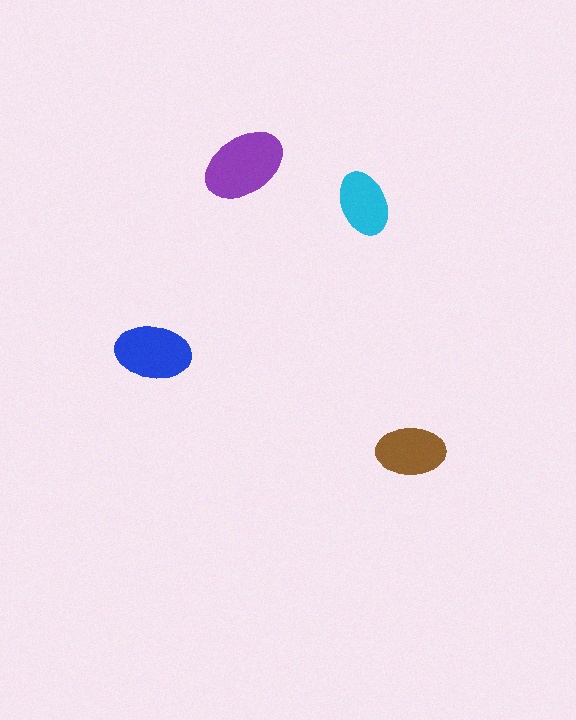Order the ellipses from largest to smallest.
the purple one, the blue one, the brown one, the cyan one.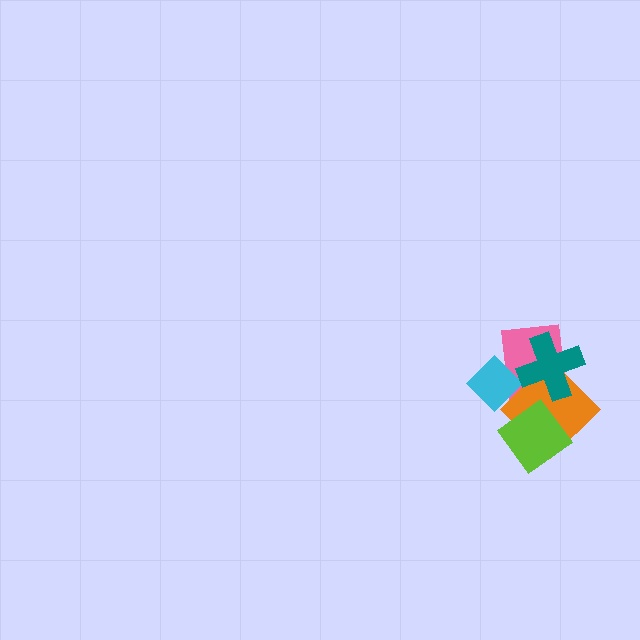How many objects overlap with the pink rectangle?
4 objects overlap with the pink rectangle.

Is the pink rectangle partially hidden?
Yes, it is partially covered by another shape.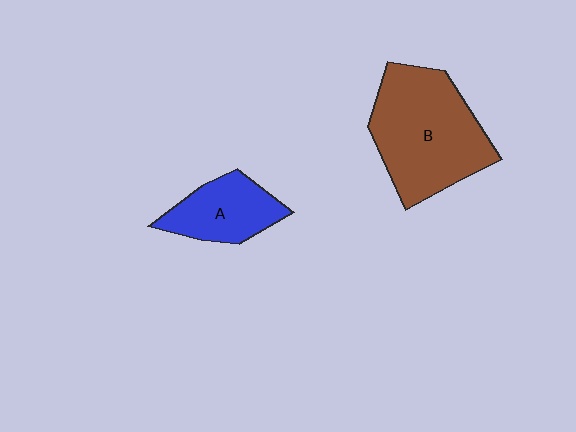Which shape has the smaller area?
Shape A (blue).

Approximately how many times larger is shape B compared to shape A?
Approximately 2.0 times.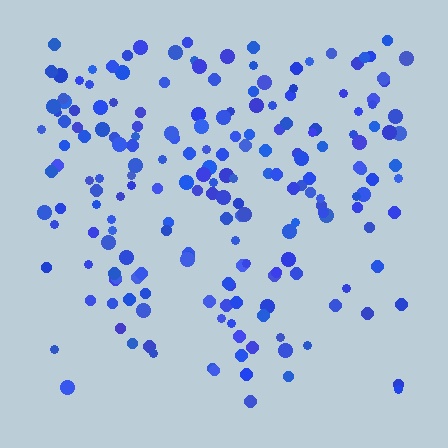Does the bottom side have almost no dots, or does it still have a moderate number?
Still a moderate number, just noticeably fewer than the top.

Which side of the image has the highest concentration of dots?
The top.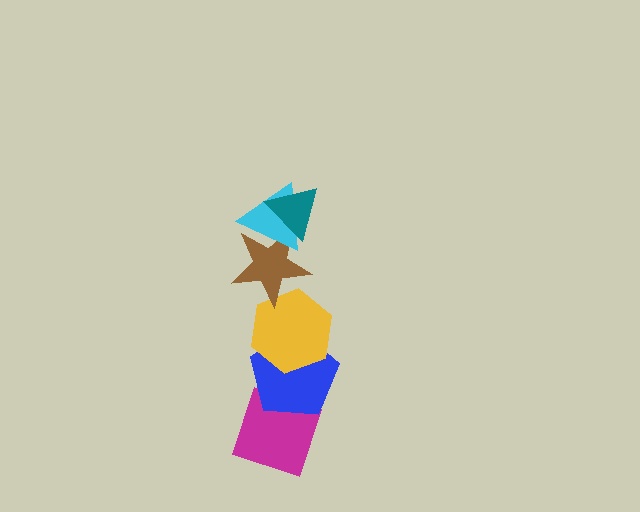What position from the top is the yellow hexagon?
The yellow hexagon is 4th from the top.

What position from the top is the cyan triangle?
The cyan triangle is 2nd from the top.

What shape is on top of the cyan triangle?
The teal triangle is on top of the cyan triangle.